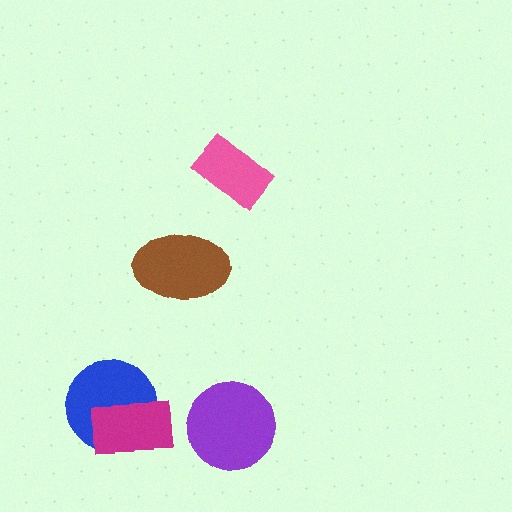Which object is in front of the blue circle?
The magenta rectangle is in front of the blue circle.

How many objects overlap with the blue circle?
1 object overlaps with the blue circle.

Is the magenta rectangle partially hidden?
No, no other shape covers it.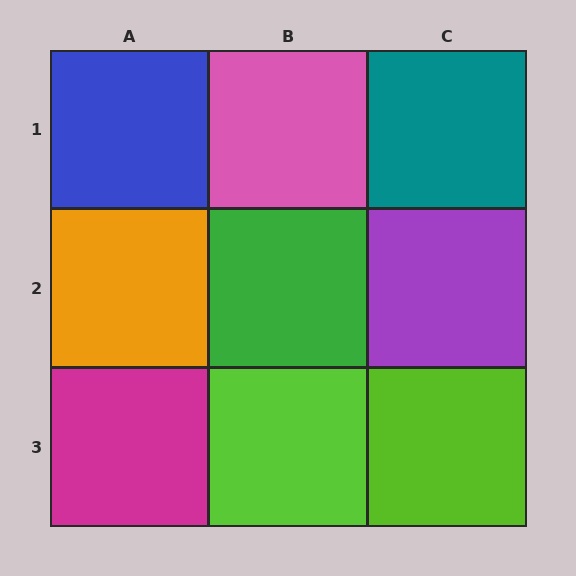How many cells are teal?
1 cell is teal.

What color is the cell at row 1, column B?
Pink.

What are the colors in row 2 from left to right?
Orange, green, purple.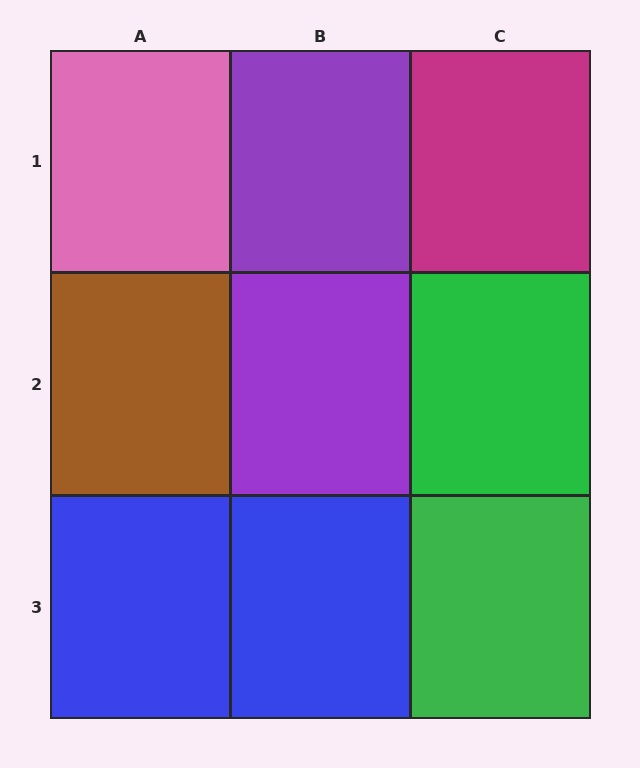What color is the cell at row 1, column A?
Pink.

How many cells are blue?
2 cells are blue.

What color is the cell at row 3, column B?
Blue.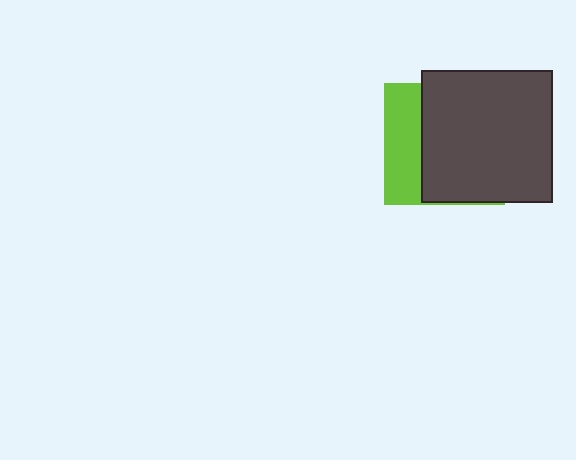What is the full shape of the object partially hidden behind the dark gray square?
The partially hidden object is a lime square.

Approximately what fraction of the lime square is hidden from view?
Roughly 68% of the lime square is hidden behind the dark gray square.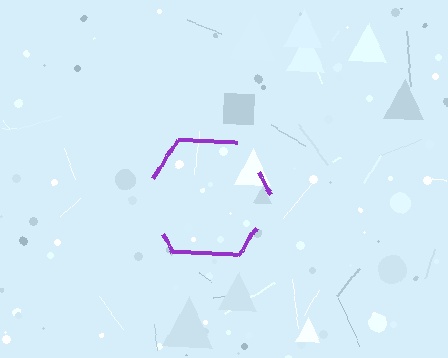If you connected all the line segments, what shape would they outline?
They would outline a hexagon.